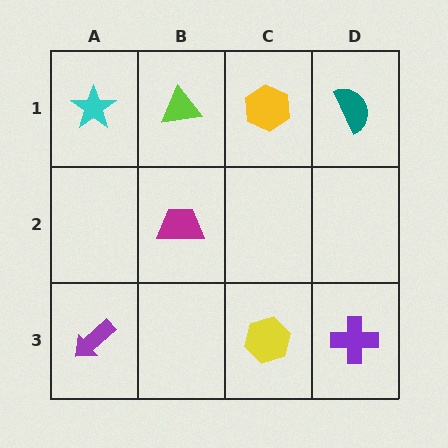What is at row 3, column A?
A purple arrow.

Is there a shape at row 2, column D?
No, that cell is empty.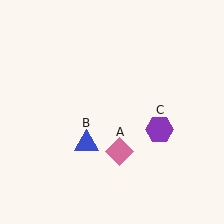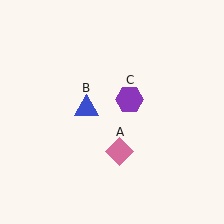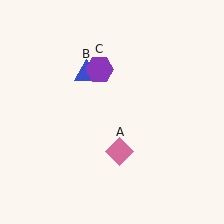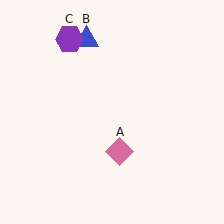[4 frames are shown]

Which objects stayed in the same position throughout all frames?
Pink diamond (object A) remained stationary.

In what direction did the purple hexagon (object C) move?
The purple hexagon (object C) moved up and to the left.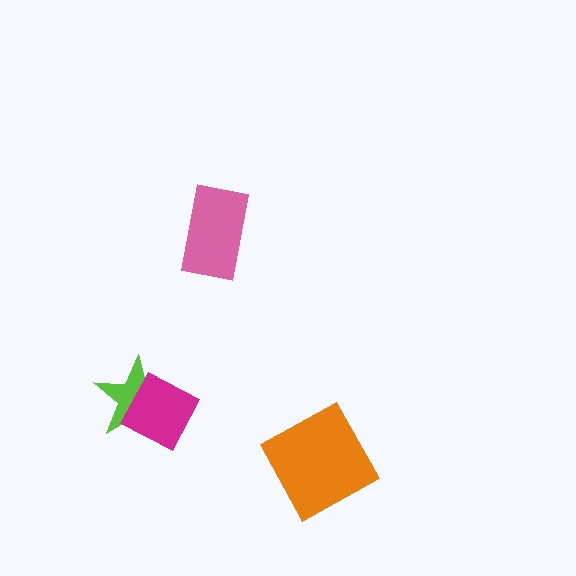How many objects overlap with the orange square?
0 objects overlap with the orange square.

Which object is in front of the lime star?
The magenta diamond is in front of the lime star.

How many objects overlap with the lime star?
1 object overlaps with the lime star.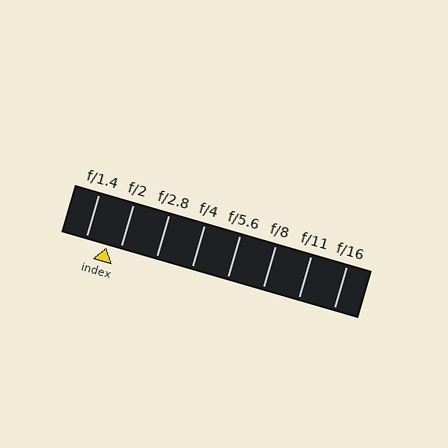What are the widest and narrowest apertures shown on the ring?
The widest aperture shown is f/1.4 and the narrowest is f/16.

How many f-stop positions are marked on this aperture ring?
There are 8 f-stop positions marked.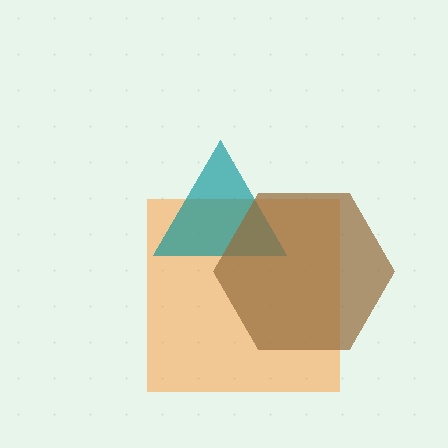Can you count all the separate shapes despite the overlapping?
Yes, there are 3 separate shapes.